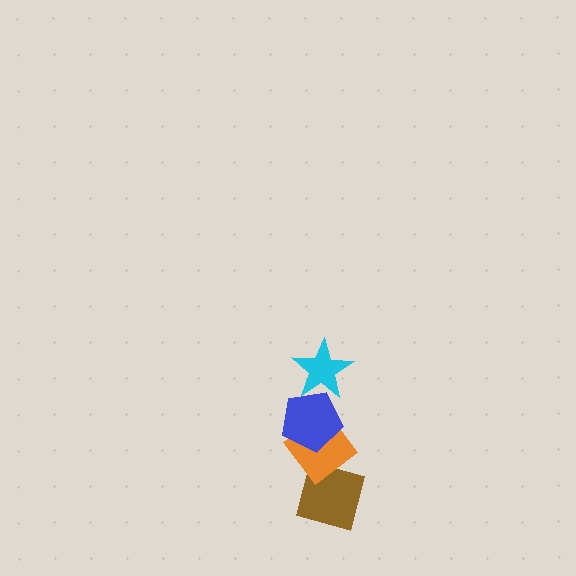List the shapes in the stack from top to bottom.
From top to bottom: the cyan star, the blue pentagon, the orange diamond, the brown square.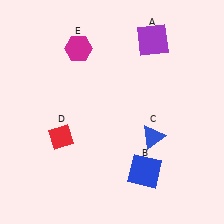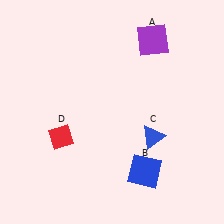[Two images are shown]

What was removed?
The magenta hexagon (E) was removed in Image 2.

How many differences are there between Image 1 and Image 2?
There is 1 difference between the two images.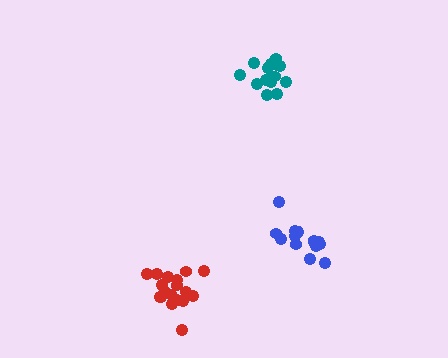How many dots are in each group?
Group 1: 15 dots, Group 2: 18 dots, Group 3: 14 dots (47 total).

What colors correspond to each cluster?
The clusters are colored: teal, red, blue.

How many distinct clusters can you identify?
There are 3 distinct clusters.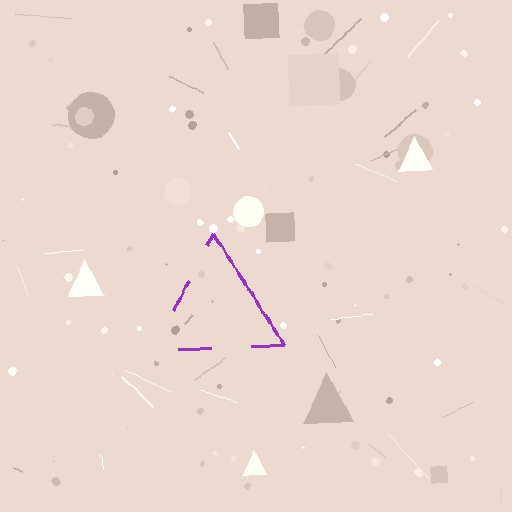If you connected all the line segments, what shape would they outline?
They would outline a triangle.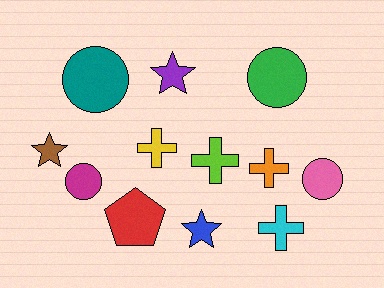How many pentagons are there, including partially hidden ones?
There is 1 pentagon.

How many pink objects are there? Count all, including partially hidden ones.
There is 1 pink object.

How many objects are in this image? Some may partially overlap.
There are 12 objects.